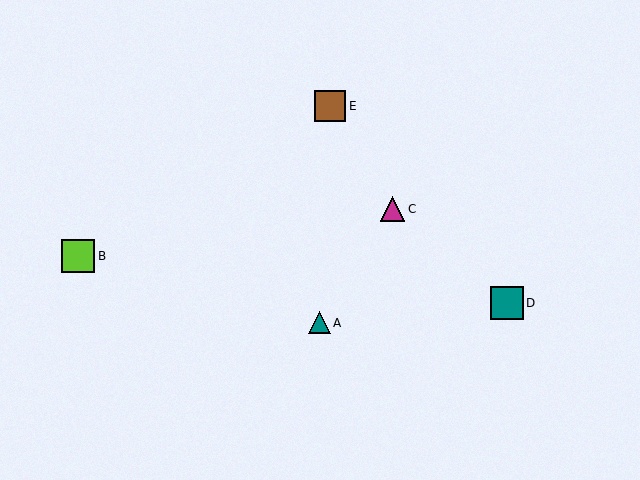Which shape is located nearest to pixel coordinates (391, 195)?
The magenta triangle (labeled C) at (393, 209) is nearest to that location.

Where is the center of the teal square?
The center of the teal square is at (507, 303).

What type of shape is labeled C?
Shape C is a magenta triangle.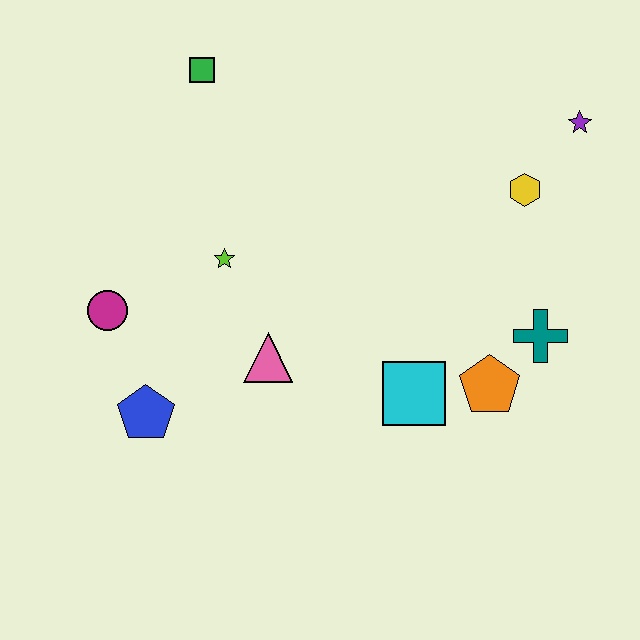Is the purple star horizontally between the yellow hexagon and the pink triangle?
No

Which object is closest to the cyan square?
The orange pentagon is closest to the cyan square.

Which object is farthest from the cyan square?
The green square is farthest from the cyan square.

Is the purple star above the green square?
No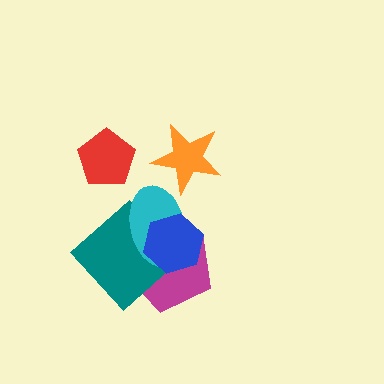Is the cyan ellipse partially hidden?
Yes, it is partially covered by another shape.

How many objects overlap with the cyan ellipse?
3 objects overlap with the cyan ellipse.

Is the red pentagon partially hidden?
No, no other shape covers it.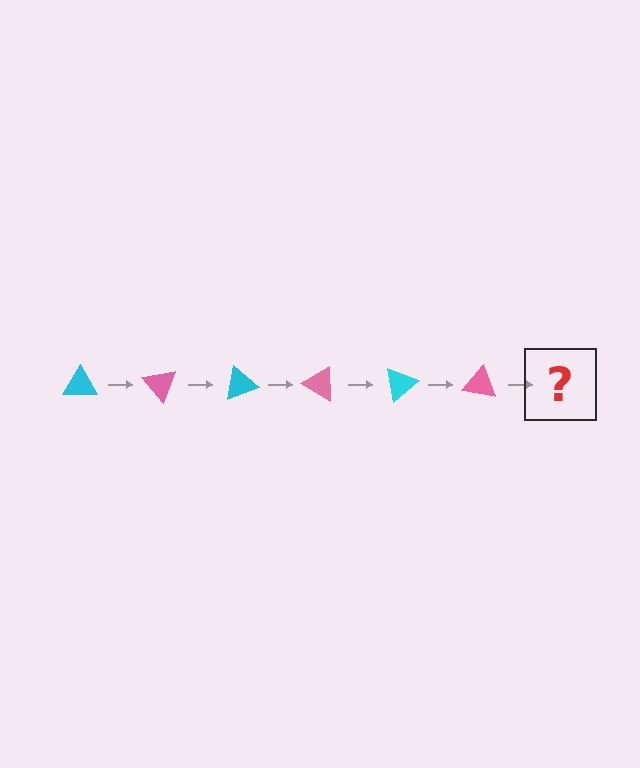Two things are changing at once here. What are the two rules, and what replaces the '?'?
The two rules are that it rotates 50 degrees each step and the color cycles through cyan and pink. The '?' should be a cyan triangle, rotated 300 degrees from the start.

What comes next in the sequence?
The next element should be a cyan triangle, rotated 300 degrees from the start.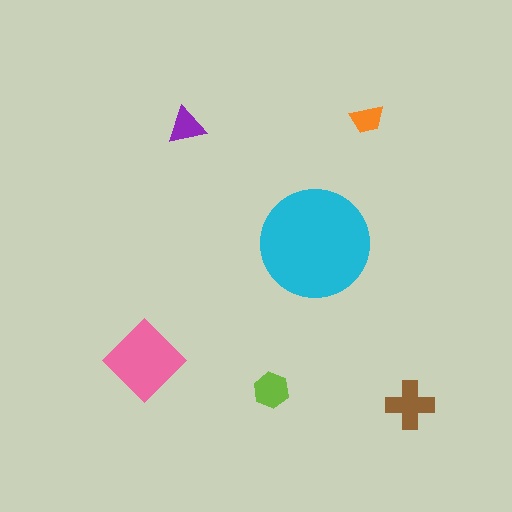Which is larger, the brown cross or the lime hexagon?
The brown cross.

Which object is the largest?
The cyan circle.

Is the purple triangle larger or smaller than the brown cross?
Smaller.